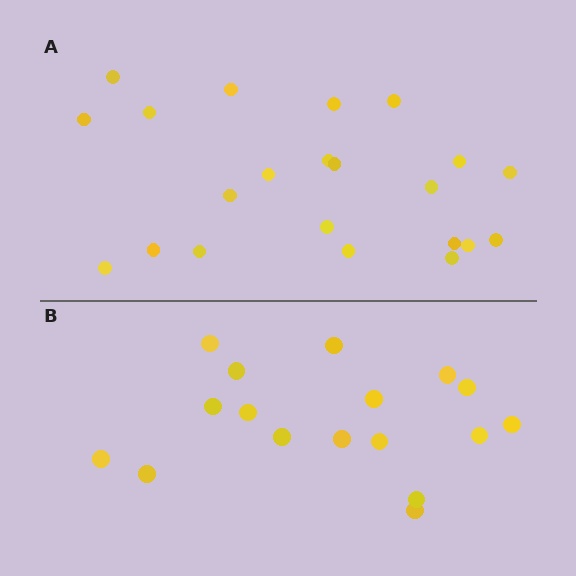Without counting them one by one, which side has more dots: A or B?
Region A (the top region) has more dots.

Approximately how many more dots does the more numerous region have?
Region A has about 5 more dots than region B.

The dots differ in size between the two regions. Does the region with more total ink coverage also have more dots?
No. Region B has more total ink coverage because its dots are larger, but region A actually contains more individual dots. Total area can be misleading — the number of items is what matters here.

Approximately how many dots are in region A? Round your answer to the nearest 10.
About 20 dots. (The exact count is 22, which rounds to 20.)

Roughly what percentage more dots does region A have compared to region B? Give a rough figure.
About 30% more.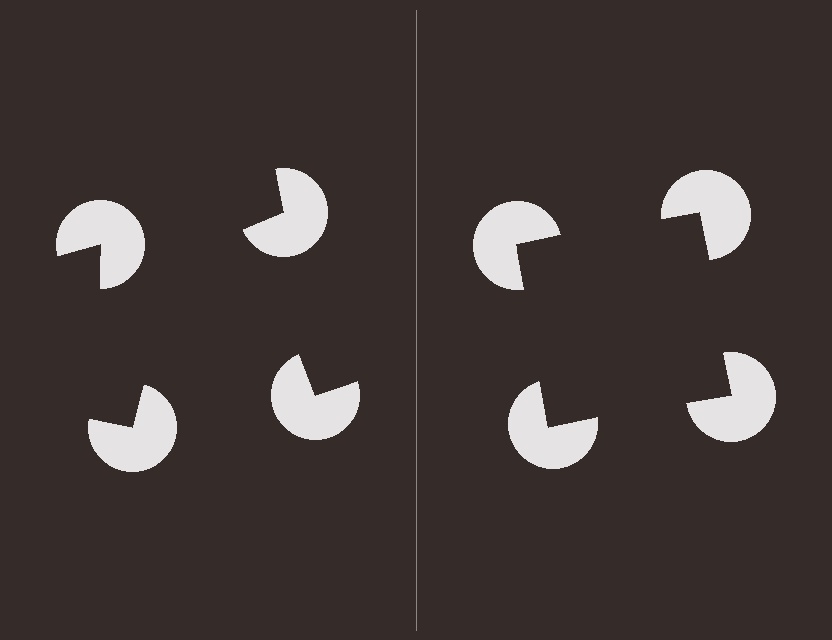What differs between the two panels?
The pac-man discs are positioned identically on both sides; only the wedge orientations differ. On the right they align to a square; on the left they are misaligned.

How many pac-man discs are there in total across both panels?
8 — 4 on each side.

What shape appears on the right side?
An illusory square.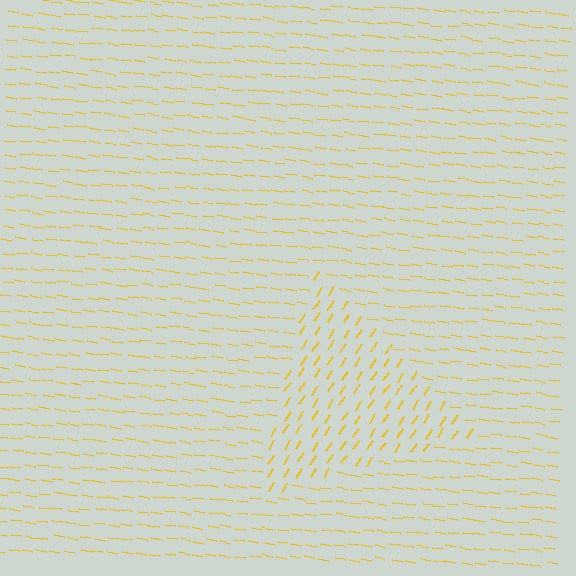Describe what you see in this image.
The image is filled with small yellow line segments. A triangle region in the image has lines oriented differently from the surrounding lines, creating a visible texture boundary.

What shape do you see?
I see a triangle.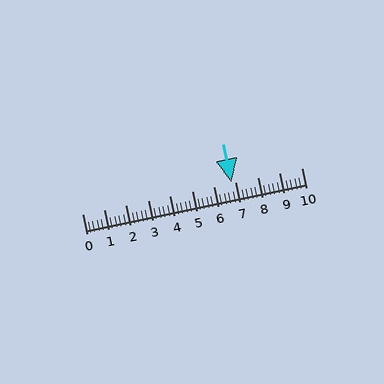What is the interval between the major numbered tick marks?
The major tick marks are spaced 1 units apart.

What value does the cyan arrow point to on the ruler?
The cyan arrow points to approximately 6.8.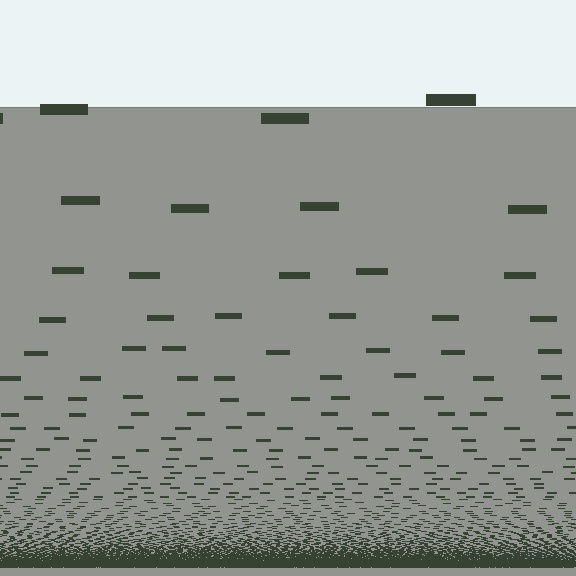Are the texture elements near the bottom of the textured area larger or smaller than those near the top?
Smaller. The gradient is inverted — elements near the bottom are smaller and denser.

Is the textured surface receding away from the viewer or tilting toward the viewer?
The surface appears to tilt toward the viewer. Texture elements get larger and sparser toward the top.